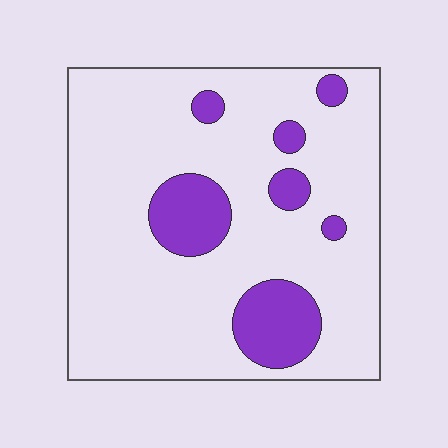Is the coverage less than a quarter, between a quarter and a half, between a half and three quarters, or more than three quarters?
Less than a quarter.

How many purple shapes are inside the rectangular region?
7.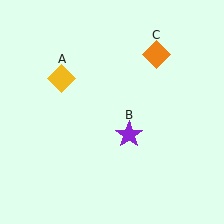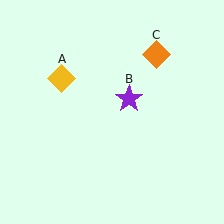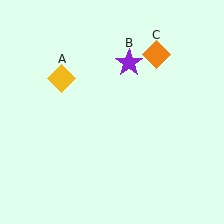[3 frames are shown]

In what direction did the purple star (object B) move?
The purple star (object B) moved up.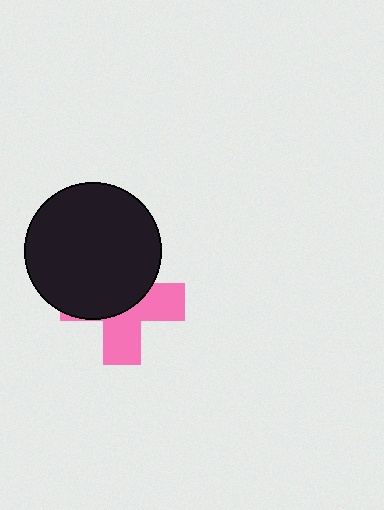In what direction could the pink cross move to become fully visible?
The pink cross could move down. That would shift it out from behind the black circle entirely.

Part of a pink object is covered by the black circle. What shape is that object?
It is a cross.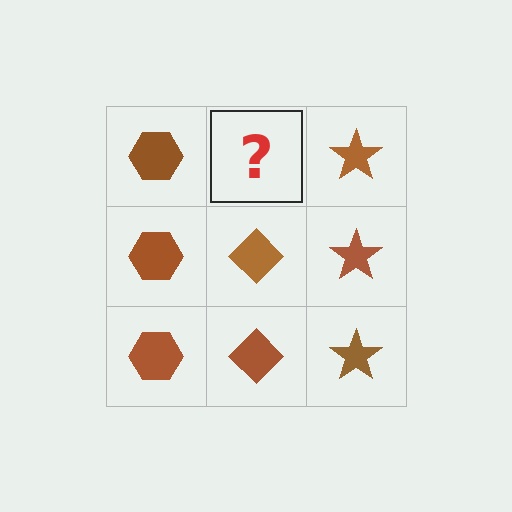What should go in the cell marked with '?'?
The missing cell should contain a brown diamond.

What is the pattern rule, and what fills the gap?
The rule is that each column has a consistent shape. The gap should be filled with a brown diamond.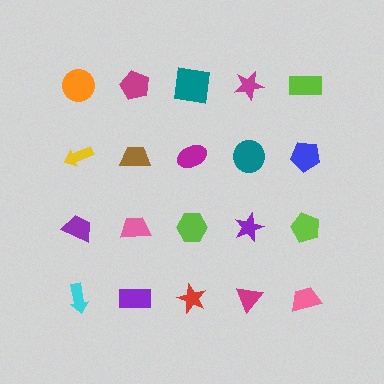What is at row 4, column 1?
A cyan arrow.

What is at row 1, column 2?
A magenta pentagon.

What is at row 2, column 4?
A teal circle.